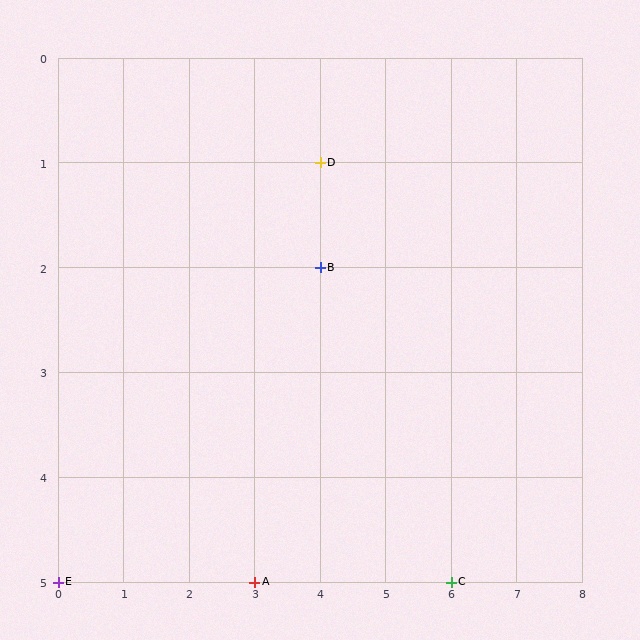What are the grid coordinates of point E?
Point E is at grid coordinates (0, 5).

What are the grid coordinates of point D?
Point D is at grid coordinates (4, 1).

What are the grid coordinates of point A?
Point A is at grid coordinates (3, 5).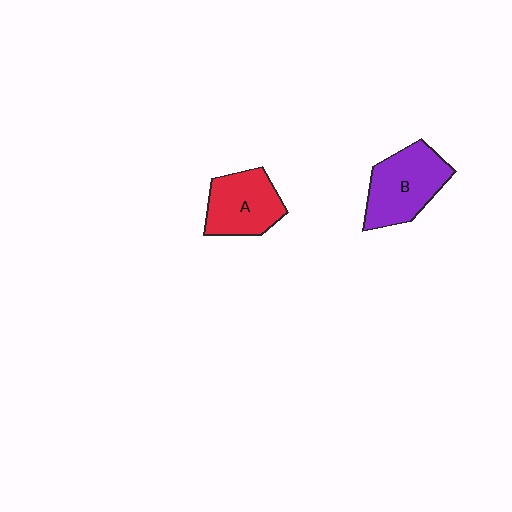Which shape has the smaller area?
Shape A (red).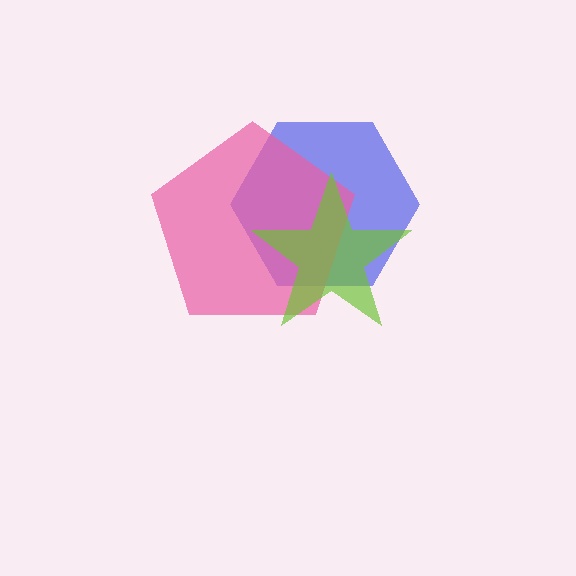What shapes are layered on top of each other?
The layered shapes are: a blue hexagon, a pink pentagon, a lime star.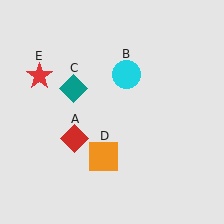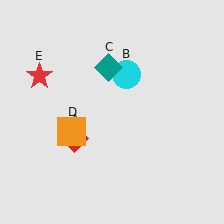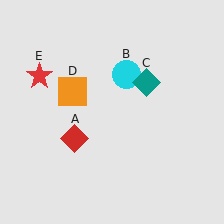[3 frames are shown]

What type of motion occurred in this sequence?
The teal diamond (object C), orange square (object D) rotated clockwise around the center of the scene.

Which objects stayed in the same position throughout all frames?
Red diamond (object A) and cyan circle (object B) and red star (object E) remained stationary.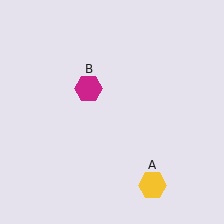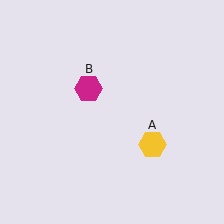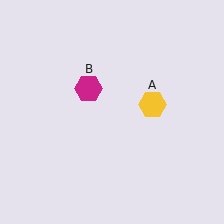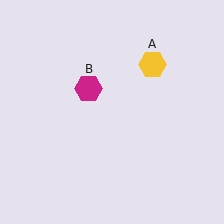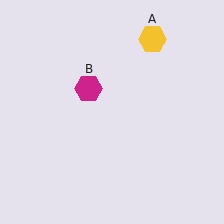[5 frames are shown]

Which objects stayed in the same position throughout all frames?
Magenta hexagon (object B) remained stationary.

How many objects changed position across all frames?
1 object changed position: yellow hexagon (object A).